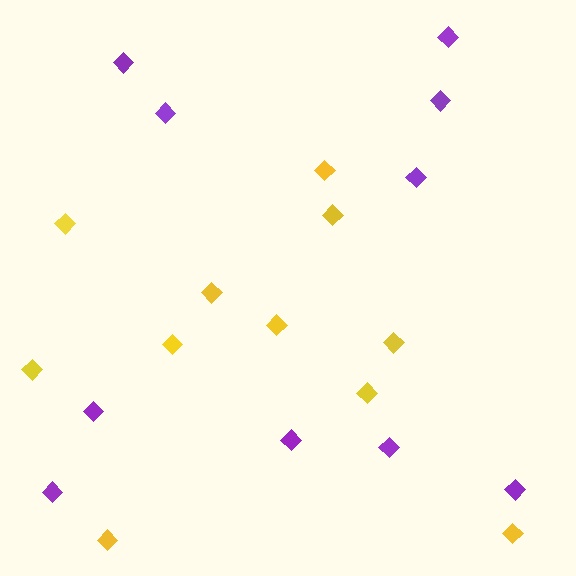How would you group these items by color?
There are 2 groups: one group of yellow diamonds (11) and one group of purple diamonds (10).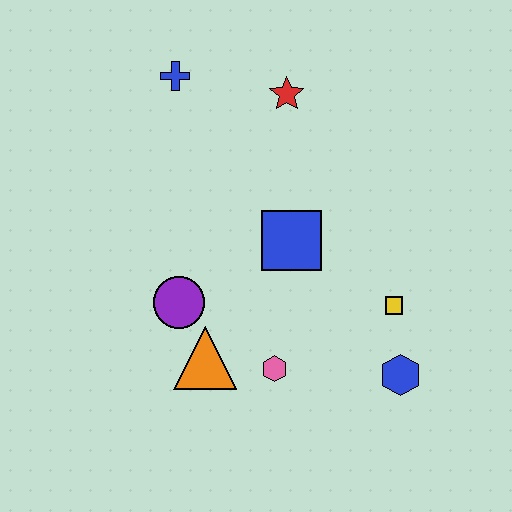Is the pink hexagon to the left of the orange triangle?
No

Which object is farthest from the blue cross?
The blue hexagon is farthest from the blue cross.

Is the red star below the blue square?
No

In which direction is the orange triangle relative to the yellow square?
The orange triangle is to the left of the yellow square.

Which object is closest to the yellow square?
The blue hexagon is closest to the yellow square.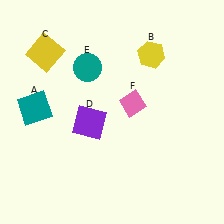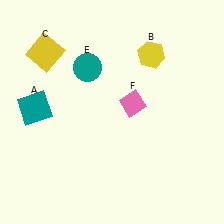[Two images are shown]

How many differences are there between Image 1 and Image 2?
There is 1 difference between the two images.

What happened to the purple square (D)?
The purple square (D) was removed in Image 2. It was in the bottom-left area of Image 1.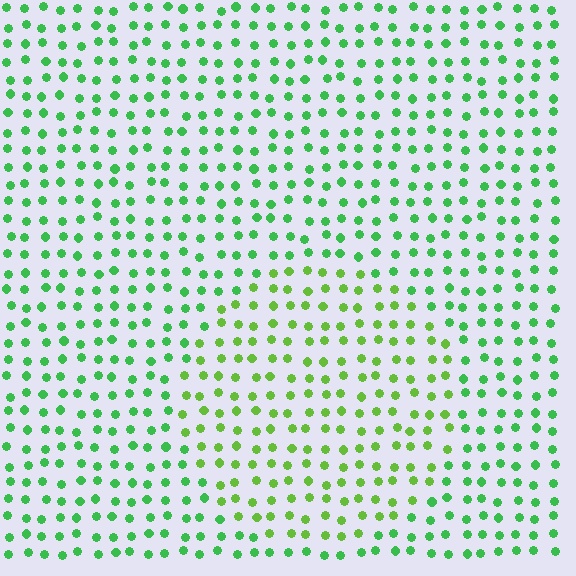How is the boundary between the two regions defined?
The boundary is defined purely by a slight shift in hue (about 29 degrees). Spacing, size, and orientation are identical on both sides.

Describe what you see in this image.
The image is filled with small green elements in a uniform arrangement. A circle-shaped region is visible where the elements are tinted to a slightly different hue, forming a subtle color boundary.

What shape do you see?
I see a circle.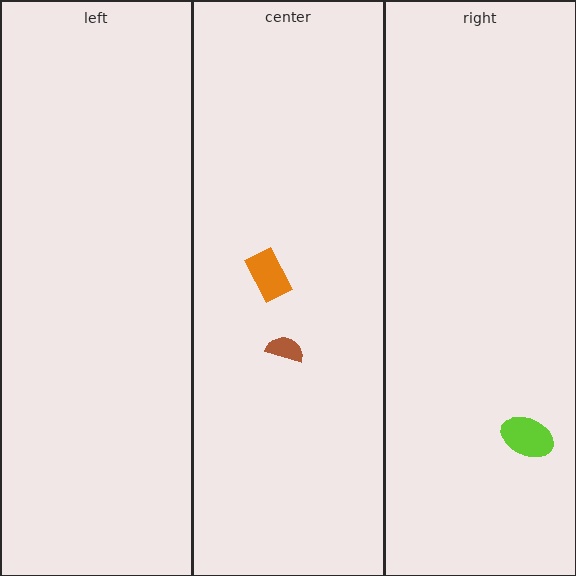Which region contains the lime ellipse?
The right region.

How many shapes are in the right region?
1.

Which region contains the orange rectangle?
The center region.